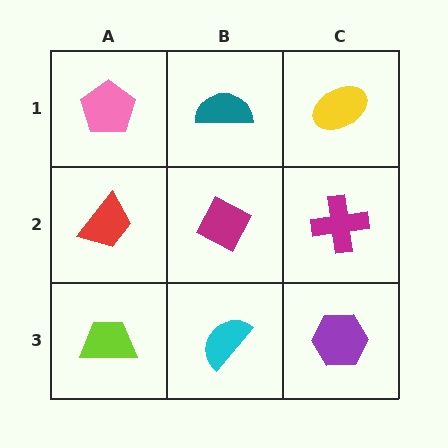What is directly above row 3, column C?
A magenta cross.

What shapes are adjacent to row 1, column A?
A red trapezoid (row 2, column A), a teal semicircle (row 1, column B).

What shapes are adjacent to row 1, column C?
A magenta cross (row 2, column C), a teal semicircle (row 1, column B).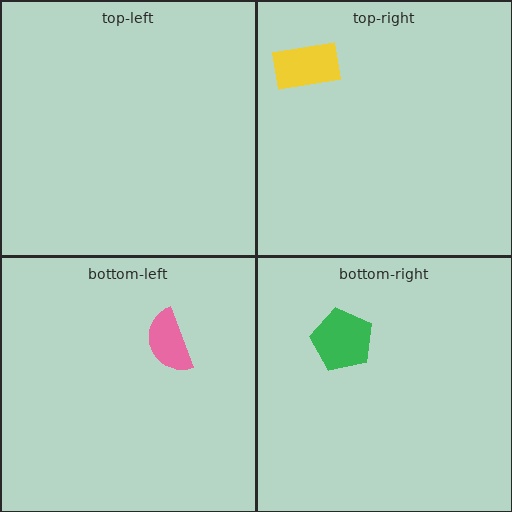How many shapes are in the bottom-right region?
1.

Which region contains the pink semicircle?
The bottom-left region.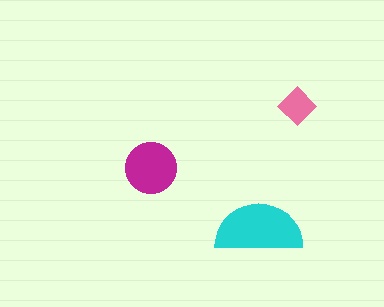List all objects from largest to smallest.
The cyan semicircle, the magenta circle, the pink diamond.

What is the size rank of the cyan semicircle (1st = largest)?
1st.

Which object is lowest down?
The cyan semicircle is bottommost.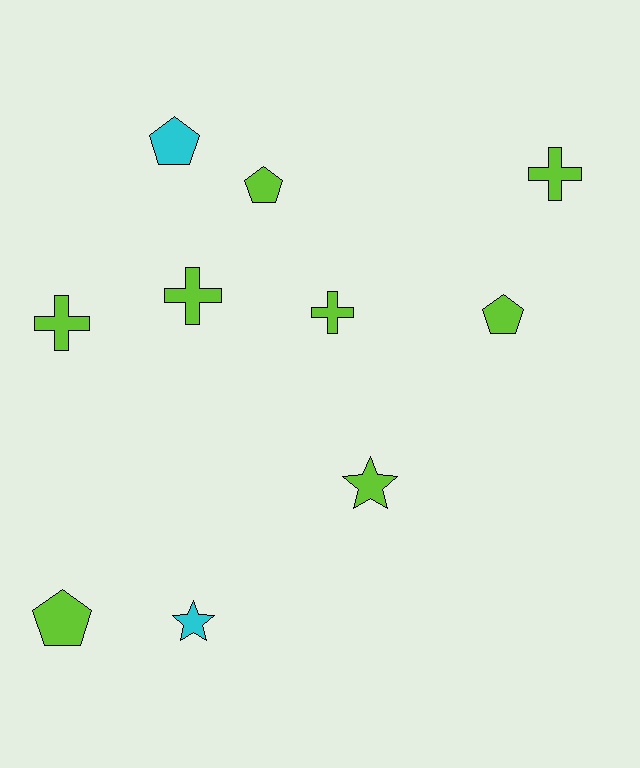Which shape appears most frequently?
Cross, with 4 objects.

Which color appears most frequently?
Lime, with 8 objects.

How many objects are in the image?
There are 10 objects.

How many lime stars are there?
There is 1 lime star.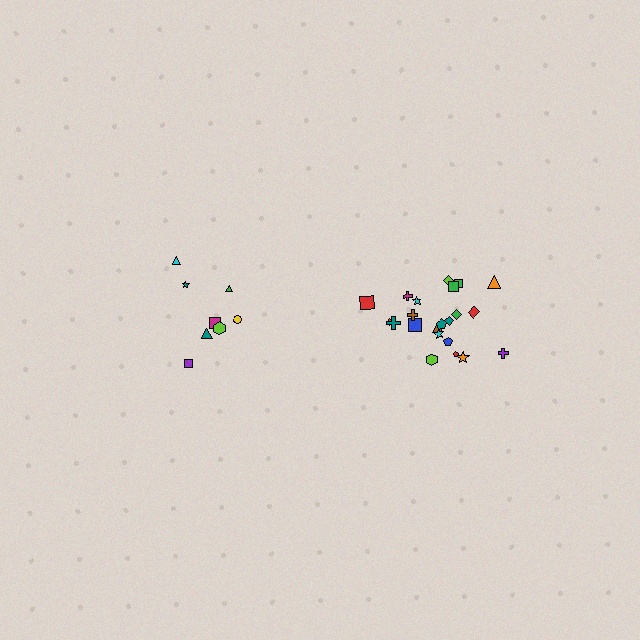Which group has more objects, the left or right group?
The right group.